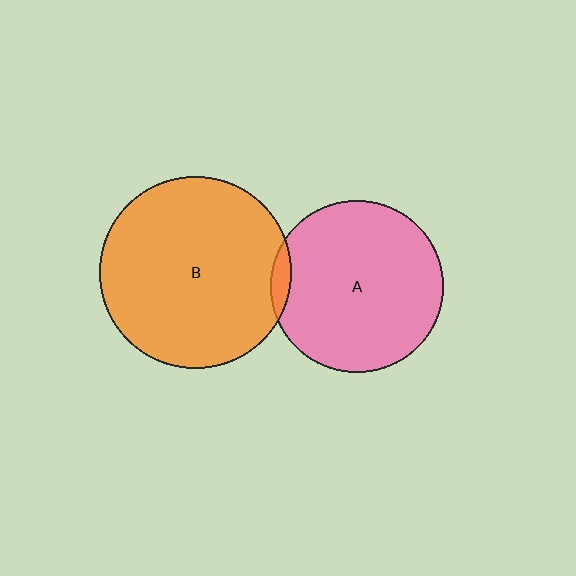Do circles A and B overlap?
Yes.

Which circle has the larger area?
Circle B (orange).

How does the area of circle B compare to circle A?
Approximately 1.2 times.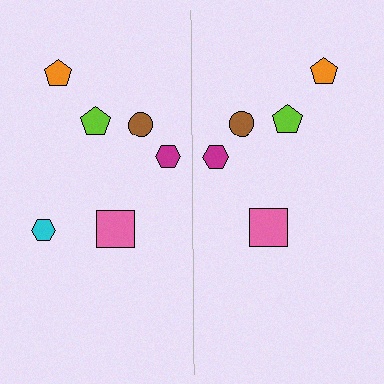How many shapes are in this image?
There are 11 shapes in this image.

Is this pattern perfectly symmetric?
No, the pattern is not perfectly symmetric. A cyan hexagon is missing from the right side.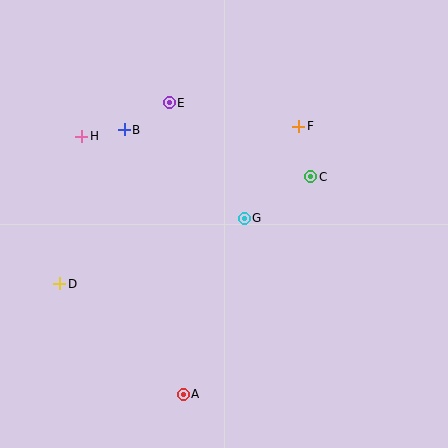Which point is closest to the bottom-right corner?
Point A is closest to the bottom-right corner.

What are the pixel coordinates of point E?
Point E is at (169, 103).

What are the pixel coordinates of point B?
Point B is at (124, 130).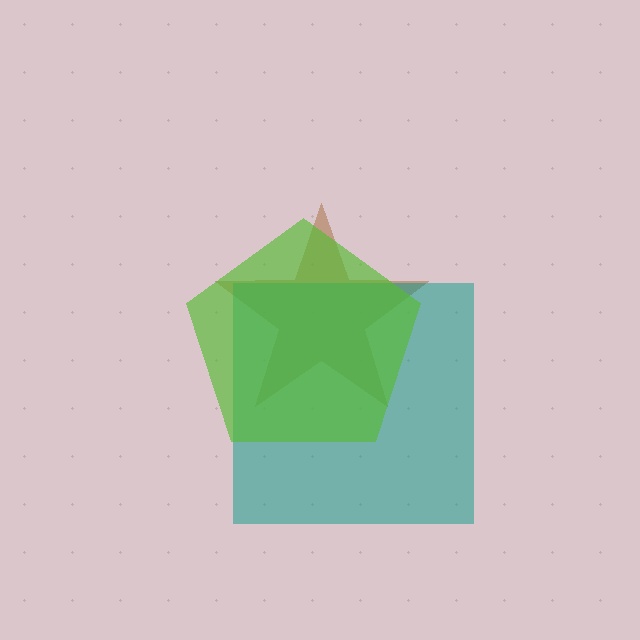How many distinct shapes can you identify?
There are 3 distinct shapes: a brown star, a teal square, a lime pentagon.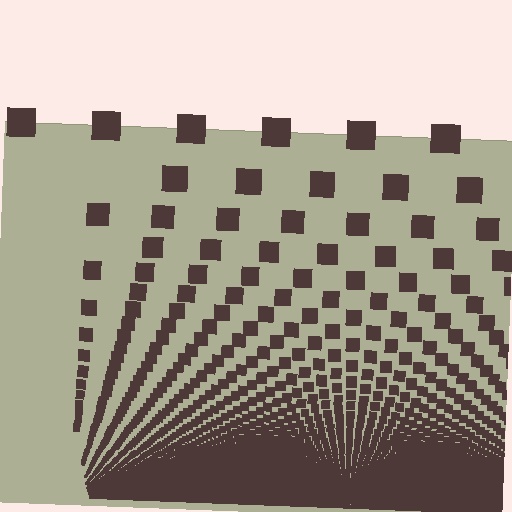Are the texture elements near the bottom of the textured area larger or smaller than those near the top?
Smaller. The gradient is inverted — elements near the bottom are smaller and denser.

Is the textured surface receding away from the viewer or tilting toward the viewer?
The surface appears to tilt toward the viewer. Texture elements get larger and sparser toward the top.